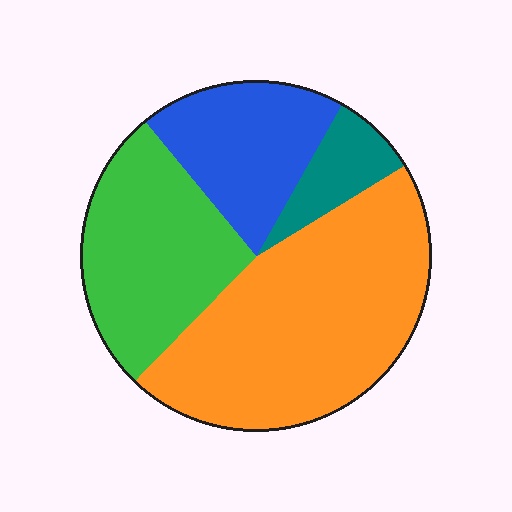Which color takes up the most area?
Orange, at roughly 45%.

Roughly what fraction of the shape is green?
Green covers around 25% of the shape.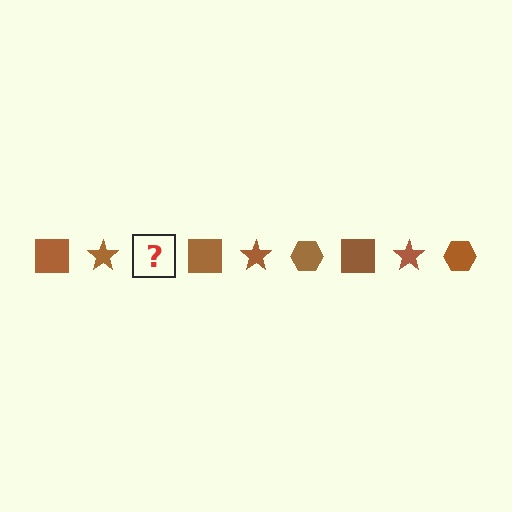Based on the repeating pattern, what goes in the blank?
The blank should be a brown hexagon.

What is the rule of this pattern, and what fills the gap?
The rule is that the pattern cycles through square, star, hexagon shapes in brown. The gap should be filled with a brown hexagon.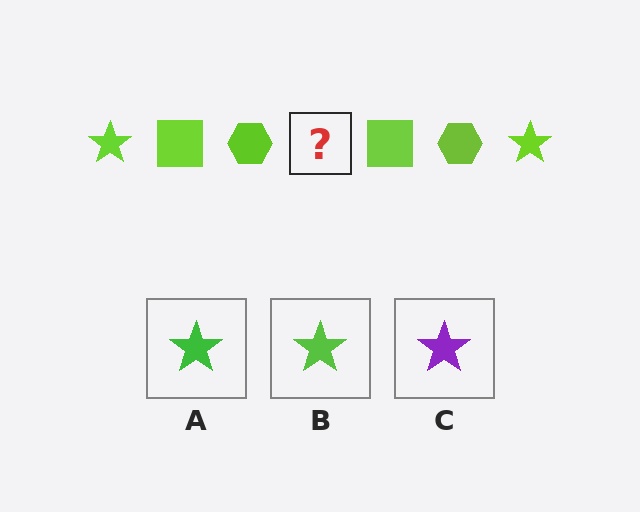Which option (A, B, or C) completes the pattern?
B.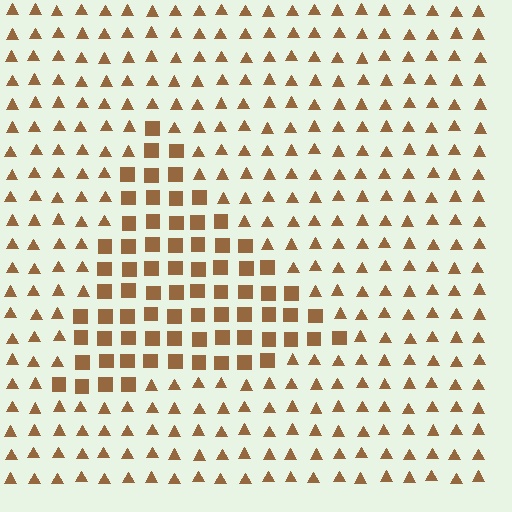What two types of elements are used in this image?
The image uses squares inside the triangle region and triangles outside it.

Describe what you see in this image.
The image is filled with small brown elements arranged in a uniform grid. A triangle-shaped region contains squares, while the surrounding area contains triangles. The boundary is defined purely by the change in element shape.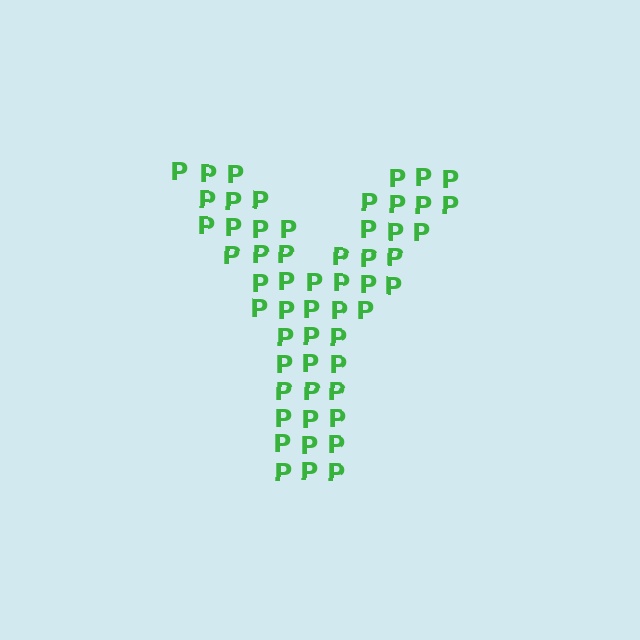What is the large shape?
The large shape is the letter Y.